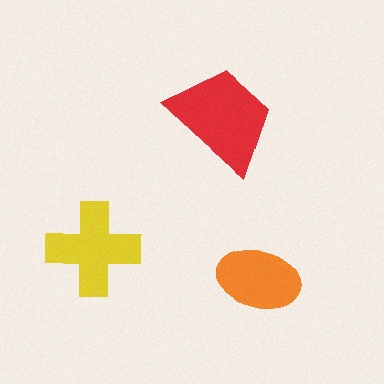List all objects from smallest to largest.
The orange ellipse, the yellow cross, the red trapezoid.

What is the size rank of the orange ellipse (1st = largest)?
3rd.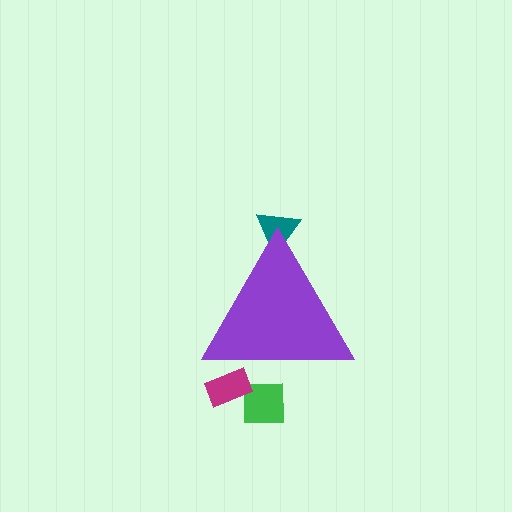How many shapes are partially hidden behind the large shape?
3 shapes are partially hidden.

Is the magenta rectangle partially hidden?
Yes, the magenta rectangle is partially hidden behind the purple triangle.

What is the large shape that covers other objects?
A purple triangle.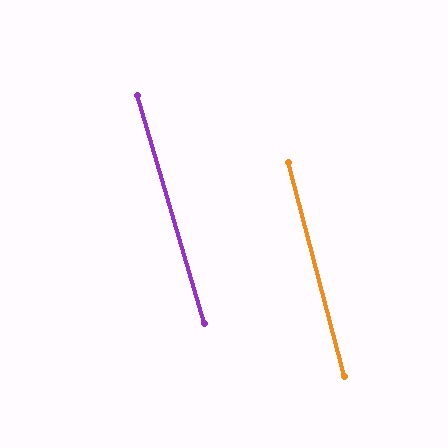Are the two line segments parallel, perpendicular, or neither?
Parallel — their directions differ by only 1.7°.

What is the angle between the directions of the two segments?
Approximately 2 degrees.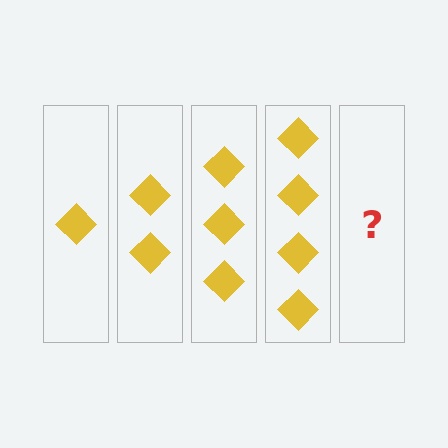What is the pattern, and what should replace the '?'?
The pattern is that each step adds one more diamond. The '?' should be 5 diamonds.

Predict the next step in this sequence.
The next step is 5 diamonds.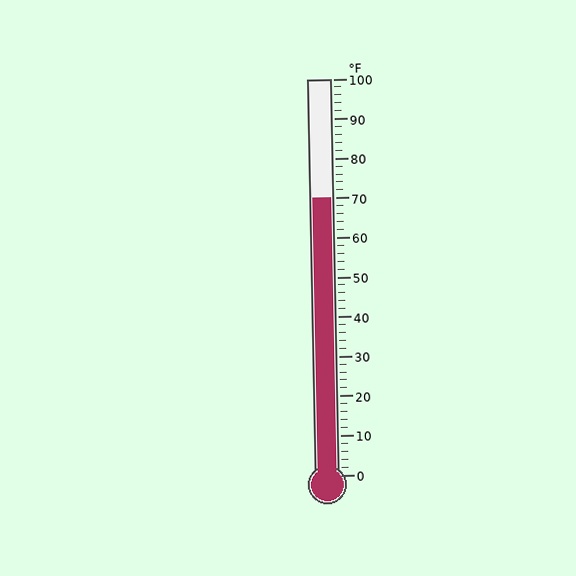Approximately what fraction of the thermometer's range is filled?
The thermometer is filled to approximately 70% of its range.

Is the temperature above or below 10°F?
The temperature is above 10°F.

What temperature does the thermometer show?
The thermometer shows approximately 70°F.